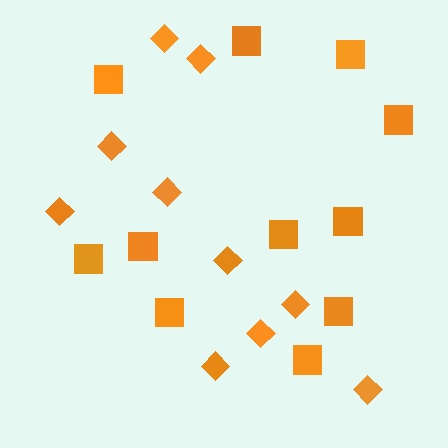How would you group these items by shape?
There are 2 groups: one group of squares (11) and one group of diamonds (10).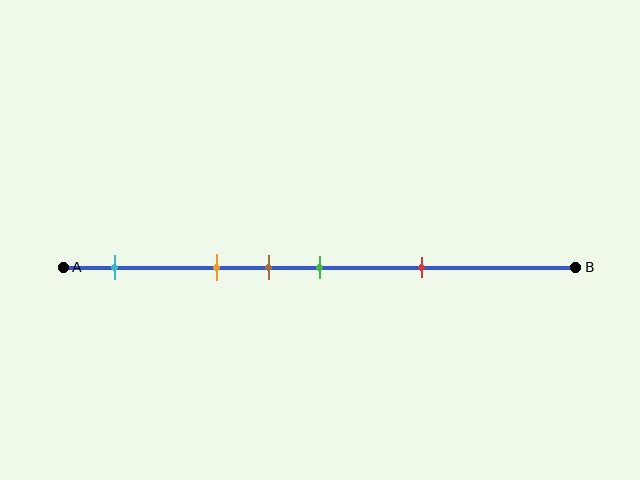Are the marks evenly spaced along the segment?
No, the marks are not evenly spaced.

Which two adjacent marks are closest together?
The brown and green marks are the closest adjacent pair.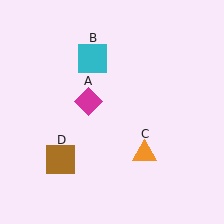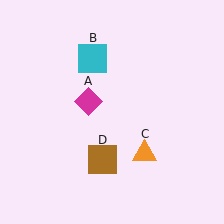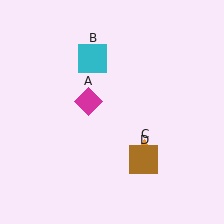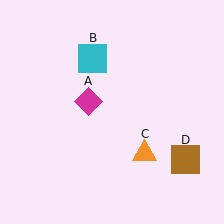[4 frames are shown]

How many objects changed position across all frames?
1 object changed position: brown square (object D).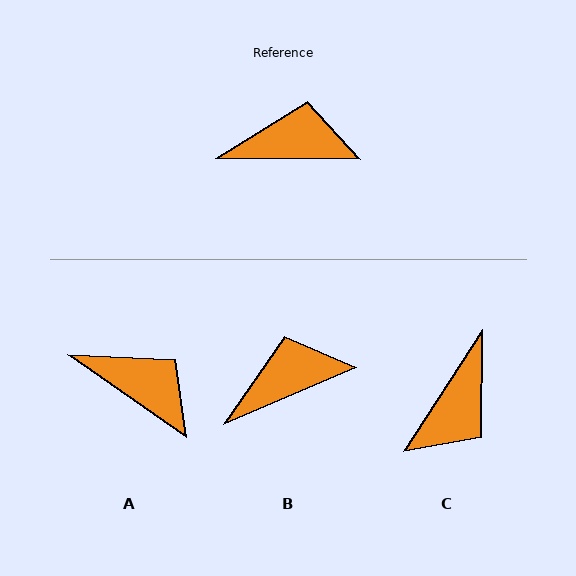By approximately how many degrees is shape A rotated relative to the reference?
Approximately 35 degrees clockwise.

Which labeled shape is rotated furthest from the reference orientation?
C, about 123 degrees away.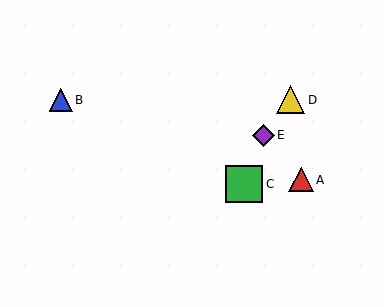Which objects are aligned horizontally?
Objects B, D are aligned horizontally.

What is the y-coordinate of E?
Object E is at y≈135.